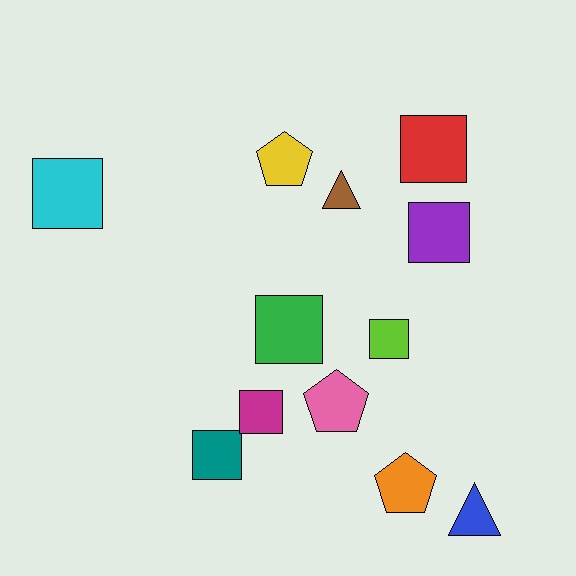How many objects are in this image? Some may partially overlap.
There are 12 objects.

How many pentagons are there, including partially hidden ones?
There are 3 pentagons.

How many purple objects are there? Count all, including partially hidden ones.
There is 1 purple object.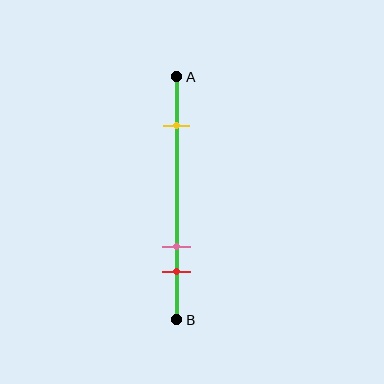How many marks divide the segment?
There are 3 marks dividing the segment.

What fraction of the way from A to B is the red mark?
The red mark is approximately 80% (0.8) of the way from A to B.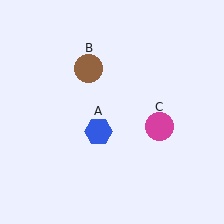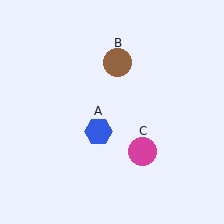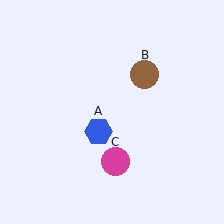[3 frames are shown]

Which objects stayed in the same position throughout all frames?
Blue hexagon (object A) remained stationary.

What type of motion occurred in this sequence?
The brown circle (object B), magenta circle (object C) rotated clockwise around the center of the scene.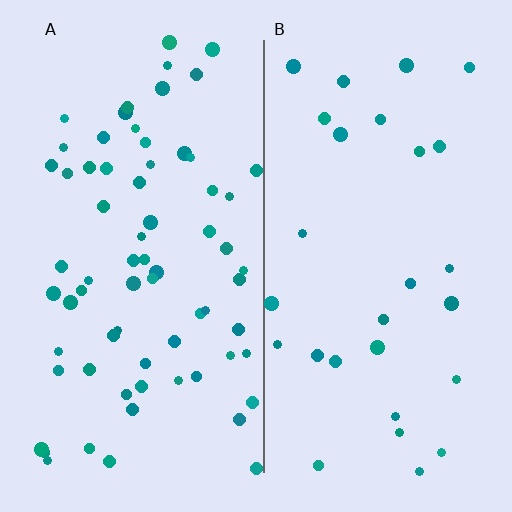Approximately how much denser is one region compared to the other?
Approximately 2.5× — region A over region B.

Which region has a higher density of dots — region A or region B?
A (the left).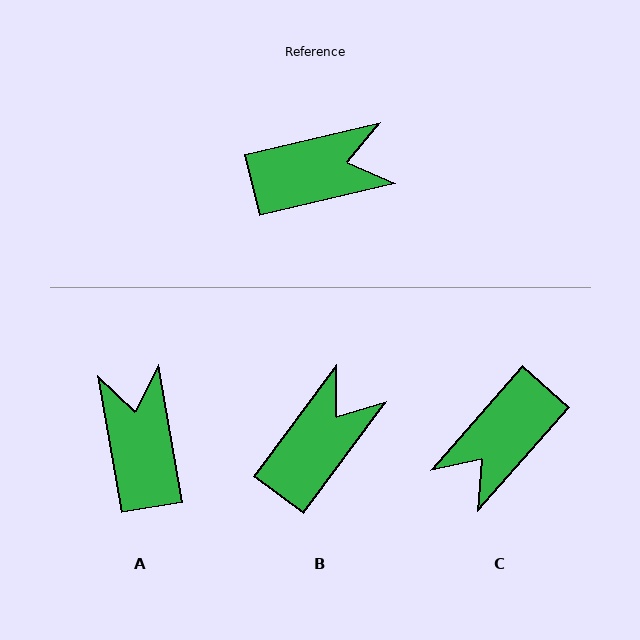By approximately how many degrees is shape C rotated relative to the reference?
Approximately 145 degrees clockwise.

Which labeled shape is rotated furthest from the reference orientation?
C, about 145 degrees away.